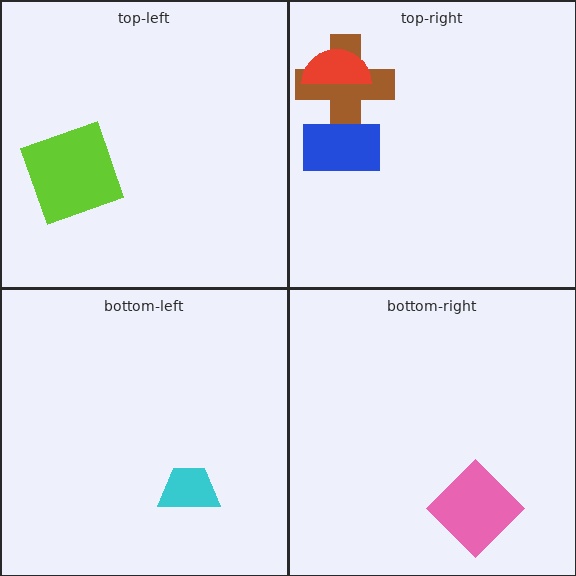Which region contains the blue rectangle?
The top-right region.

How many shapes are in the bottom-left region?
1.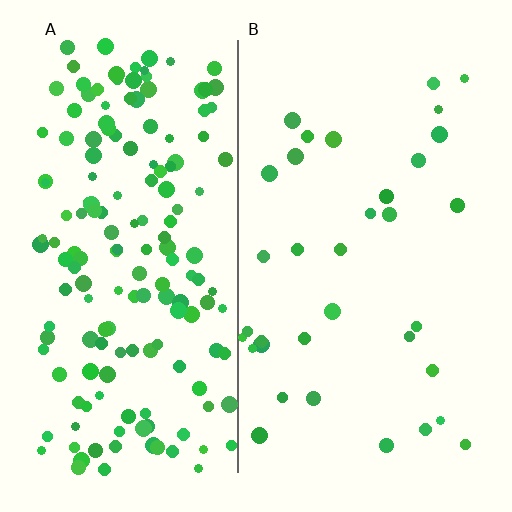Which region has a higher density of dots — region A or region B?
A (the left).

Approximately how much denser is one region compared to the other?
Approximately 4.7× — region A over region B.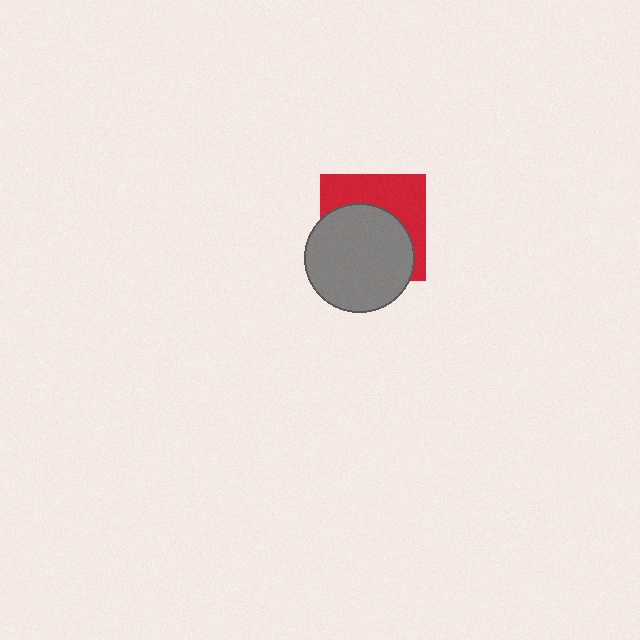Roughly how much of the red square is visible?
A small part of it is visible (roughly 42%).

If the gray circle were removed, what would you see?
You would see the complete red square.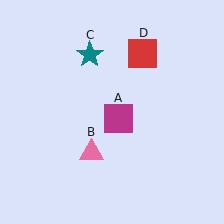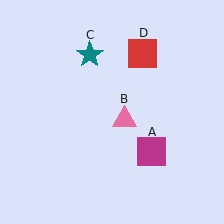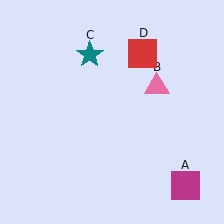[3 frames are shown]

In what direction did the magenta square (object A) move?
The magenta square (object A) moved down and to the right.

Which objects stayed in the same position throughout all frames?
Teal star (object C) and red square (object D) remained stationary.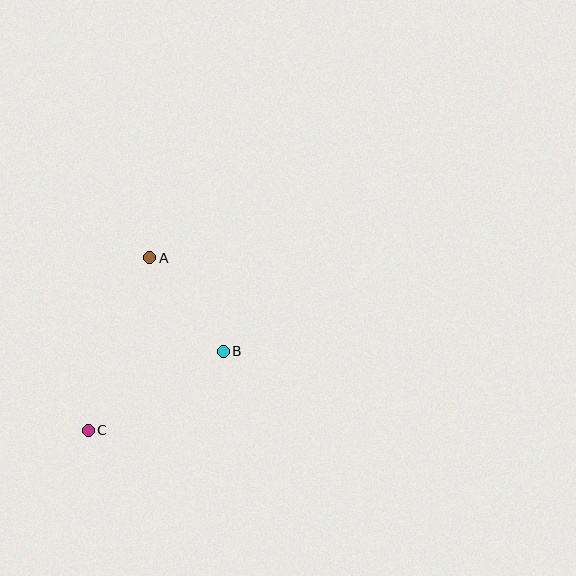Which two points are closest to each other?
Points A and B are closest to each other.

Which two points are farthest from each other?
Points A and C are farthest from each other.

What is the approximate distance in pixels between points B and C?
The distance between B and C is approximately 157 pixels.